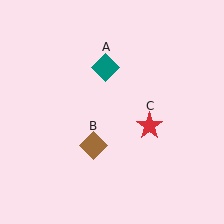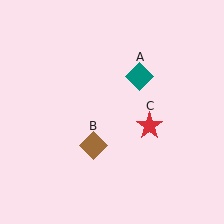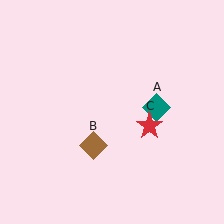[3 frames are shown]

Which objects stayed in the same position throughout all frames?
Brown diamond (object B) and red star (object C) remained stationary.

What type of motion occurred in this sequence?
The teal diamond (object A) rotated clockwise around the center of the scene.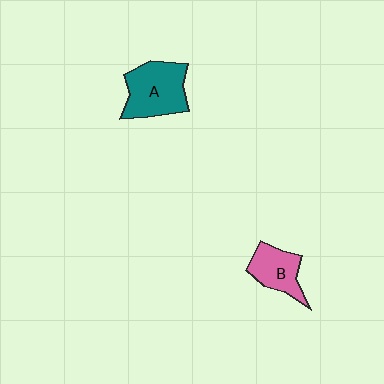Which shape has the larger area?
Shape A (teal).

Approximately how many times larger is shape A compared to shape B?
Approximately 1.5 times.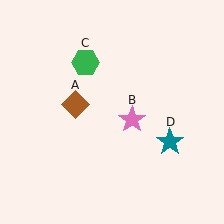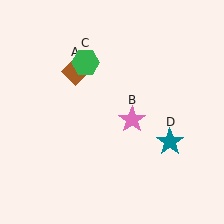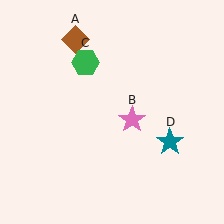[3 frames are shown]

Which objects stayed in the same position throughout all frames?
Pink star (object B) and green hexagon (object C) and teal star (object D) remained stationary.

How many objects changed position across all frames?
1 object changed position: brown diamond (object A).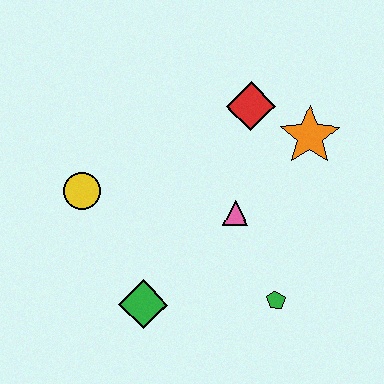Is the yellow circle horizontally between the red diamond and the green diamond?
No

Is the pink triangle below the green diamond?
No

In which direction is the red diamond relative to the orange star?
The red diamond is to the left of the orange star.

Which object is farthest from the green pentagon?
The yellow circle is farthest from the green pentagon.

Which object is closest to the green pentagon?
The pink triangle is closest to the green pentagon.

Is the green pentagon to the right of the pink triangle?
Yes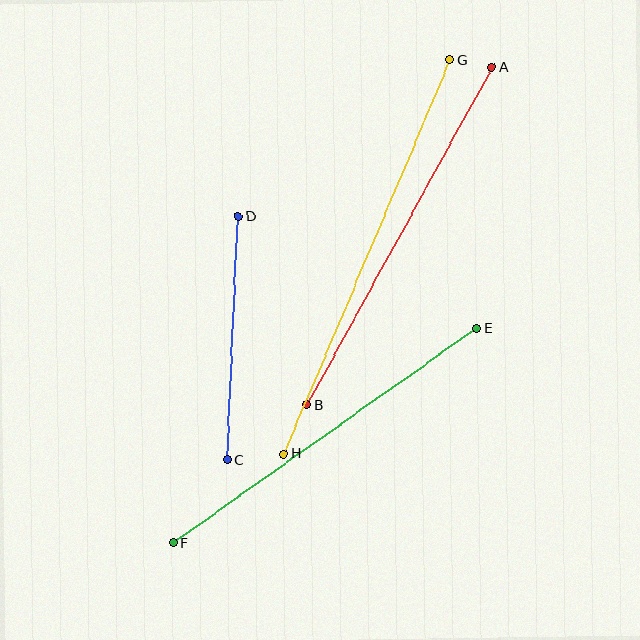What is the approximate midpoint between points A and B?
The midpoint is at approximately (400, 236) pixels.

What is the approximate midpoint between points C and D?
The midpoint is at approximately (233, 338) pixels.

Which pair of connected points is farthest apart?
Points G and H are farthest apart.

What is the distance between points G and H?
The distance is approximately 427 pixels.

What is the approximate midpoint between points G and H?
The midpoint is at approximately (367, 257) pixels.